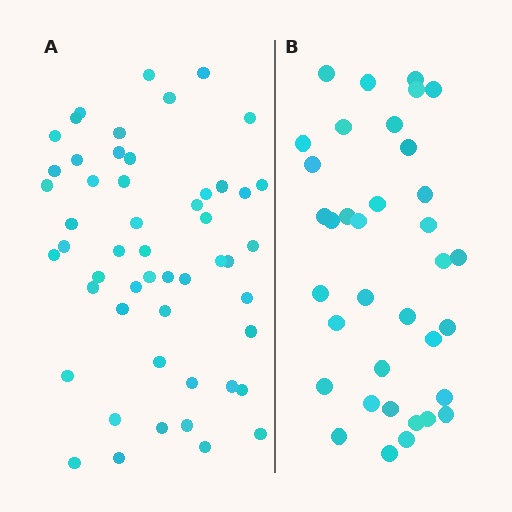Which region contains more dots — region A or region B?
Region A (the left region) has more dots.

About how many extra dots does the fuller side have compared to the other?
Region A has approximately 15 more dots than region B.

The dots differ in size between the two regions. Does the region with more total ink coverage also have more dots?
No. Region B has more total ink coverage because its dots are larger, but region A actually contains more individual dots. Total area can be misleading — the number of items is what matters here.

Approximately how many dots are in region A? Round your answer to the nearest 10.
About 50 dots. (The exact count is 52, which rounds to 50.)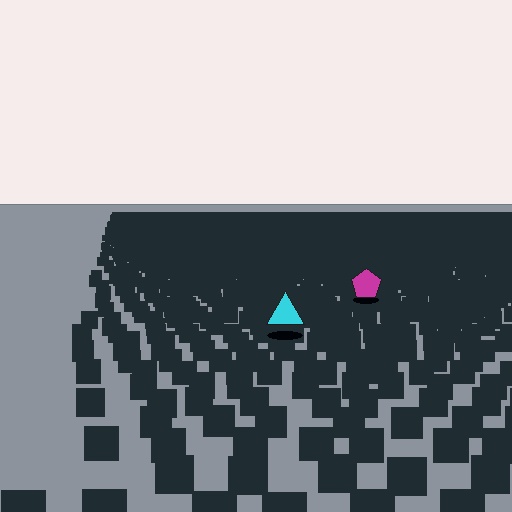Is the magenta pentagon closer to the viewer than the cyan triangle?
No. The cyan triangle is closer — you can tell from the texture gradient: the ground texture is coarser near it.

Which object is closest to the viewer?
The cyan triangle is closest. The texture marks near it are larger and more spread out.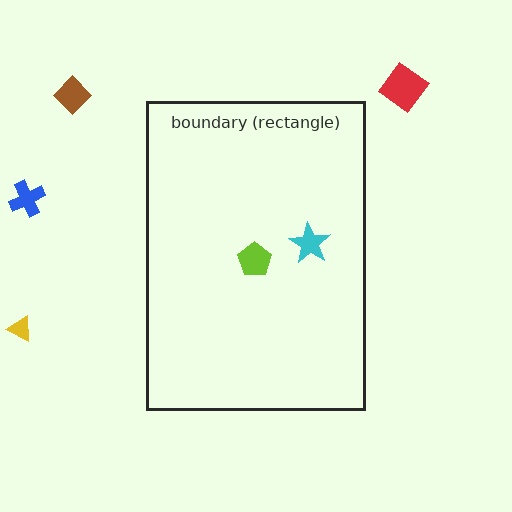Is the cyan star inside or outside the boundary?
Inside.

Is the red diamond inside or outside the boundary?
Outside.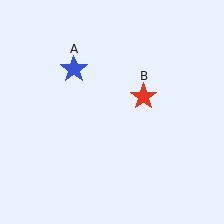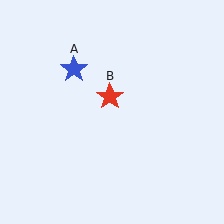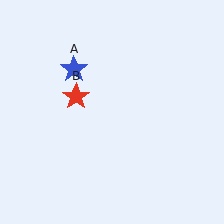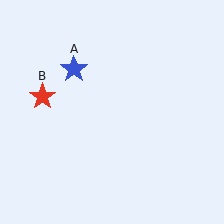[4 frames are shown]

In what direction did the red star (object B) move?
The red star (object B) moved left.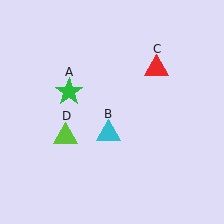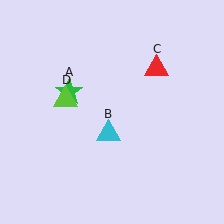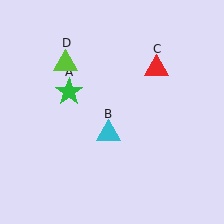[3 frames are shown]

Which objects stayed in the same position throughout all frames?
Green star (object A) and cyan triangle (object B) and red triangle (object C) remained stationary.